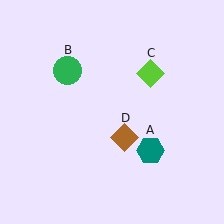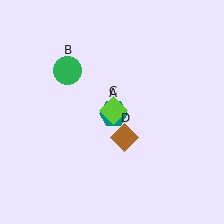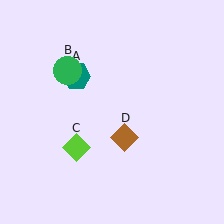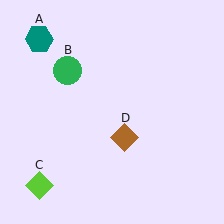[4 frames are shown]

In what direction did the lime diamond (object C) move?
The lime diamond (object C) moved down and to the left.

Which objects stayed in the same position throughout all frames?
Green circle (object B) and brown diamond (object D) remained stationary.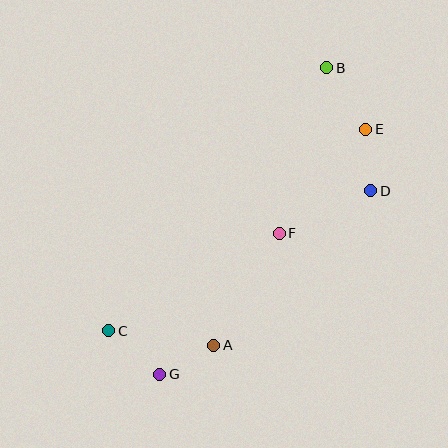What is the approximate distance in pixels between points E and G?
The distance between E and G is approximately 320 pixels.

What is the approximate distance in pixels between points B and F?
The distance between B and F is approximately 172 pixels.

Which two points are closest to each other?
Points A and G are closest to each other.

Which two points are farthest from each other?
Points B and G are farthest from each other.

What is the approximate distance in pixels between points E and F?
The distance between E and F is approximately 135 pixels.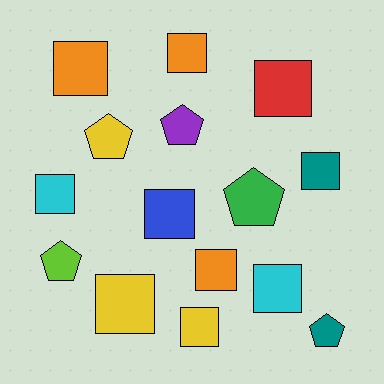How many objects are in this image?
There are 15 objects.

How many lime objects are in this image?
There is 1 lime object.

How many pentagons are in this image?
There are 5 pentagons.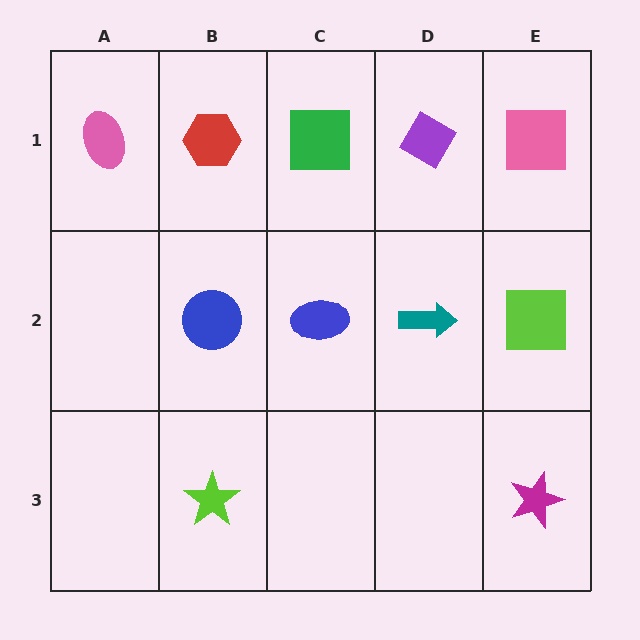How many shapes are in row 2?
4 shapes.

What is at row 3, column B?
A lime star.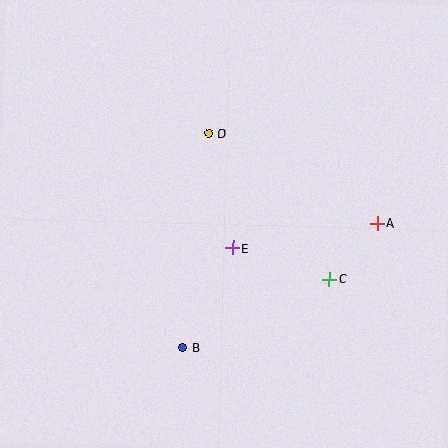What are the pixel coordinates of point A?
Point A is at (377, 224).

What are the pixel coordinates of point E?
Point E is at (233, 248).